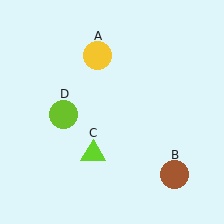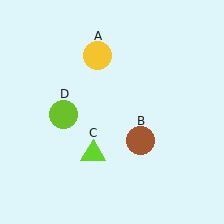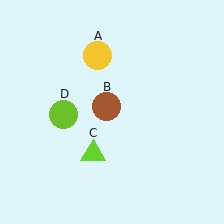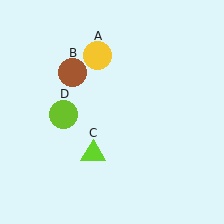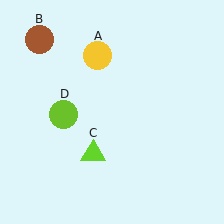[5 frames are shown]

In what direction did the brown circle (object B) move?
The brown circle (object B) moved up and to the left.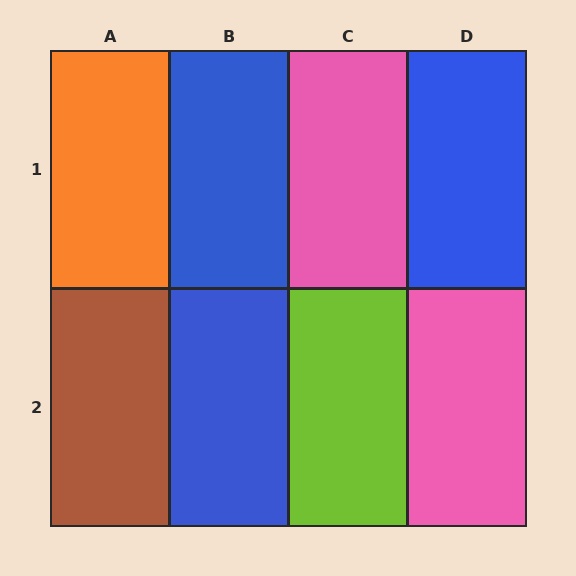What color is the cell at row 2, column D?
Pink.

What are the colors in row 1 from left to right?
Orange, blue, pink, blue.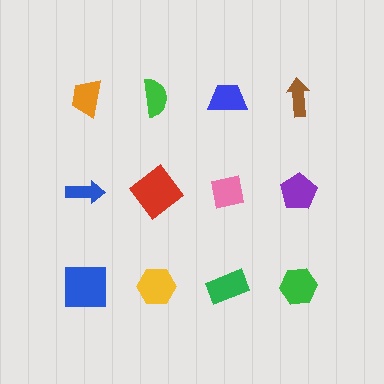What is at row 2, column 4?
A purple pentagon.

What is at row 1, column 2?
A green semicircle.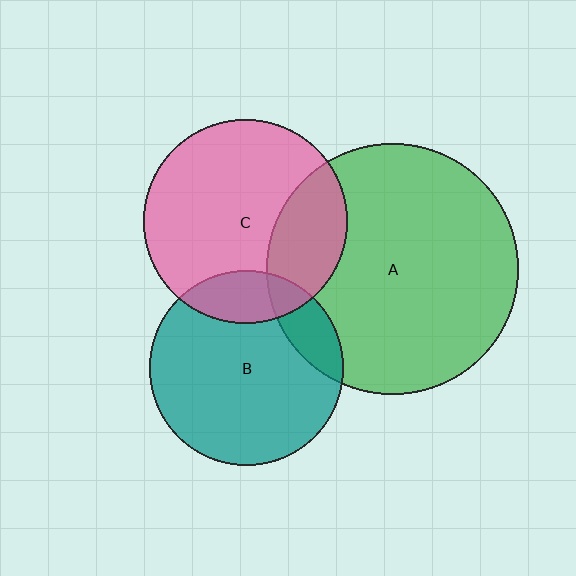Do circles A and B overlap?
Yes.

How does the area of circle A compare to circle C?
Approximately 1.5 times.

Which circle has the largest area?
Circle A (green).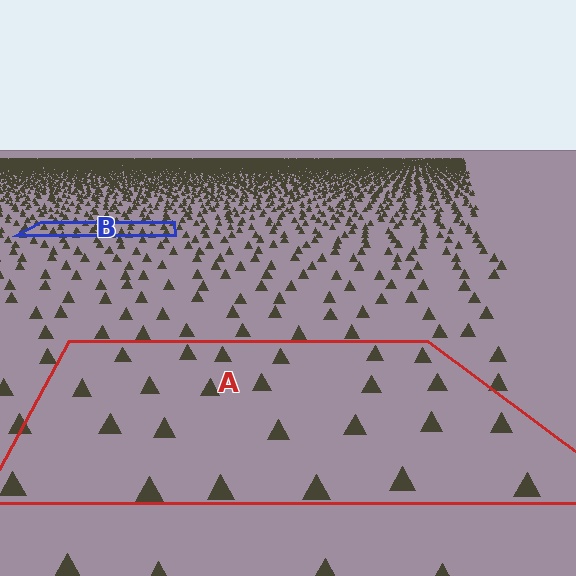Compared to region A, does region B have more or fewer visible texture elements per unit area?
Region B has more texture elements per unit area — they are packed more densely because it is farther away.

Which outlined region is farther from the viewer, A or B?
Region B is farther from the viewer — the texture elements inside it appear smaller and more densely packed.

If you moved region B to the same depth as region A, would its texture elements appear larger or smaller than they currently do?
They would appear larger. At a closer depth, the same texture elements are projected at a bigger on-screen size.